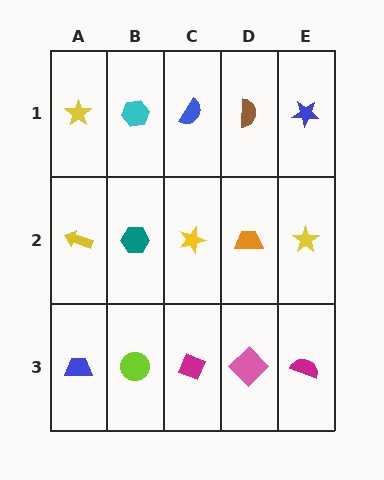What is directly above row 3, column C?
A yellow star.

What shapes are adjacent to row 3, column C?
A yellow star (row 2, column C), a lime circle (row 3, column B), a pink diamond (row 3, column D).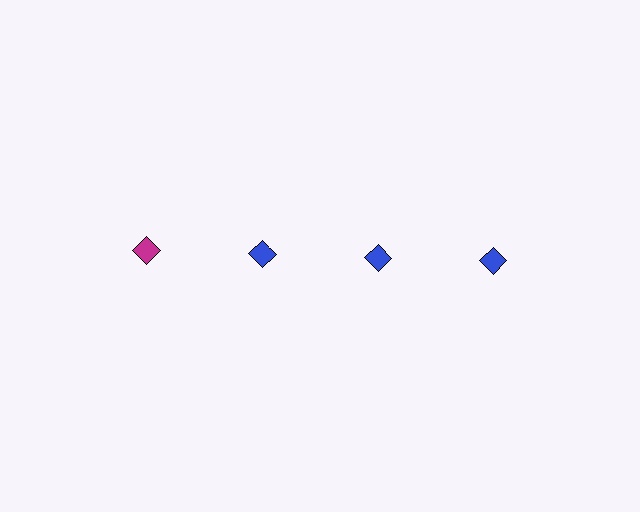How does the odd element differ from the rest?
It has a different color: magenta instead of blue.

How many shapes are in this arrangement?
There are 4 shapes arranged in a grid pattern.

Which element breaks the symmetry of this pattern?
The magenta diamond in the top row, leftmost column breaks the symmetry. All other shapes are blue diamonds.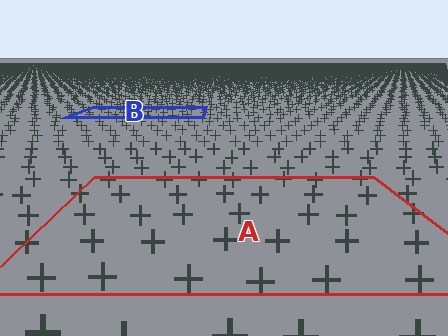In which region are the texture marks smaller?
The texture marks are smaller in region B, because it is farther away.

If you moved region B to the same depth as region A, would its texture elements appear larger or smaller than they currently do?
They would appear larger. At a closer depth, the same texture elements are projected at a bigger on-screen size.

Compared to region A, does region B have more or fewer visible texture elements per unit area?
Region B has more texture elements per unit area — they are packed more densely because it is farther away.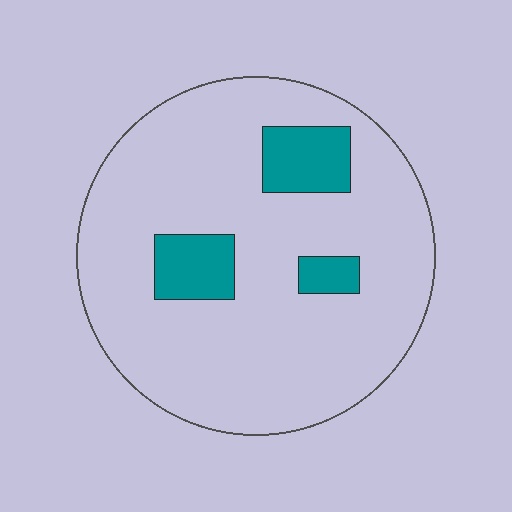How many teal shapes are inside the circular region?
3.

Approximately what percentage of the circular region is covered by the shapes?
Approximately 15%.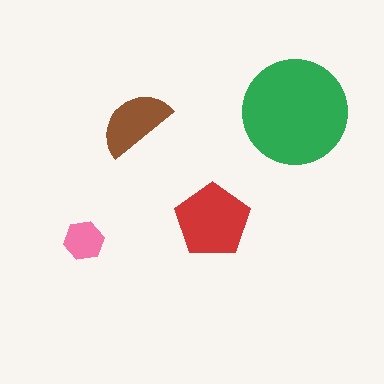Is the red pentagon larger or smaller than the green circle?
Smaller.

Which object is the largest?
The green circle.